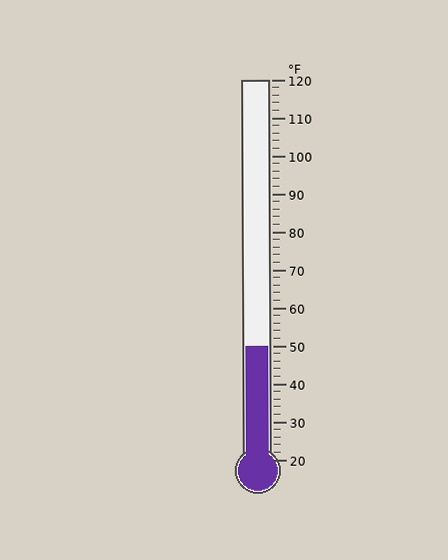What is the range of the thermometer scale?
The thermometer scale ranges from 20°F to 120°F.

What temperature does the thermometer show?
The thermometer shows approximately 50°F.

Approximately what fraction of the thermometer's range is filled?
The thermometer is filled to approximately 30% of its range.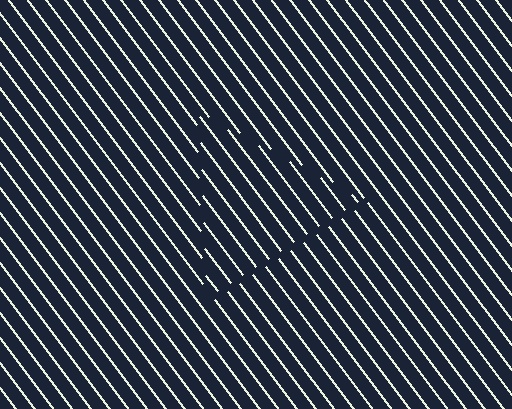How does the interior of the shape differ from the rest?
The interior of the shape contains the same grating, shifted by half a period — the contour is defined by the phase discontinuity where line-ends from the inner and outer gratings abut.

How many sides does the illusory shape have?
3 sides — the line-ends trace a triangle.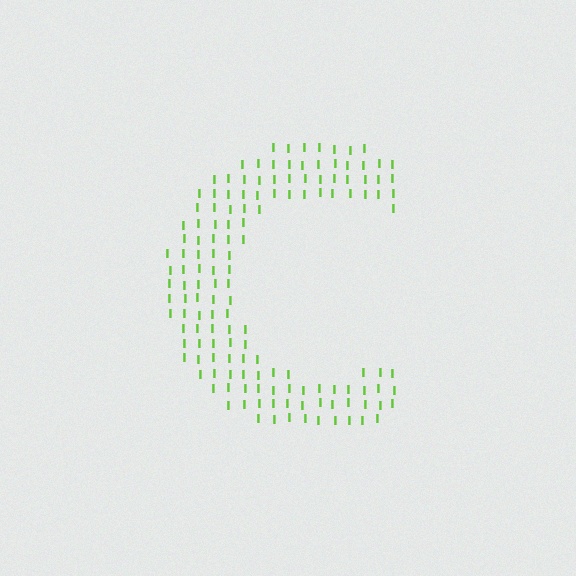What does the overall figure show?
The overall figure shows the letter C.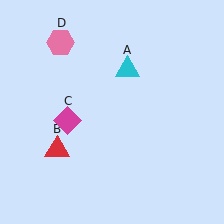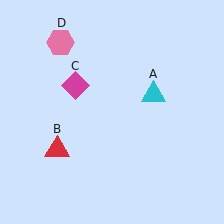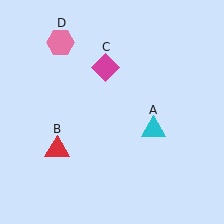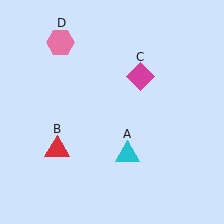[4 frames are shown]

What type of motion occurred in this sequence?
The cyan triangle (object A), magenta diamond (object C) rotated clockwise around the center of the scene.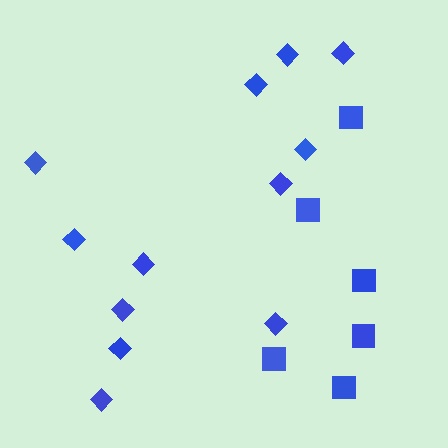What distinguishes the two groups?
There are 2 groups: one group of squares (6) and one group of diamonds (12).